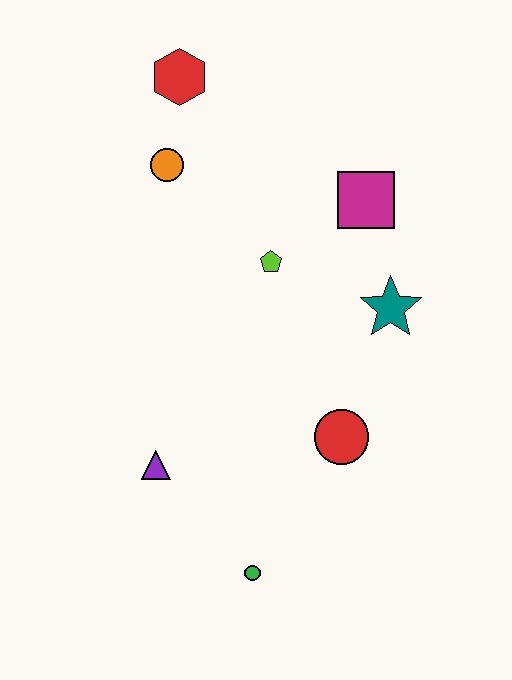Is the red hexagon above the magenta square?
Yes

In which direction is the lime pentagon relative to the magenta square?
The lime pentagon is to the left of the magenta square.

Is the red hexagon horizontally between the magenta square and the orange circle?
Yes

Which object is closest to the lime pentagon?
The magenta square is closest to the lime pentagon.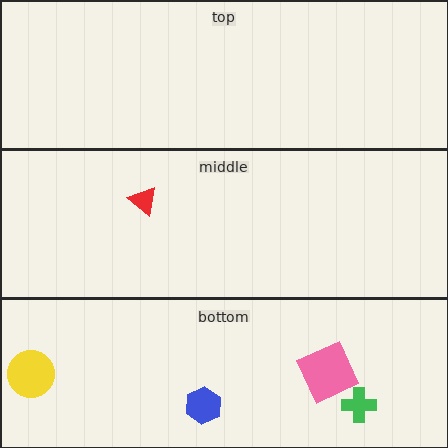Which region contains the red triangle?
The middle region.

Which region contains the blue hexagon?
The bottom region.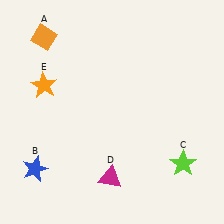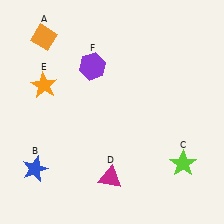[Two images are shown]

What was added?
A purple hexagon (F) was added in Image 2.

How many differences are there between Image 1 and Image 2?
There is 1 difference between the two images.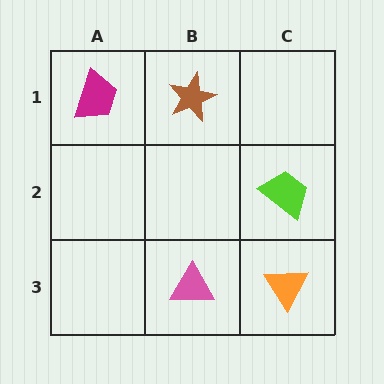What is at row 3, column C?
An orange triangle.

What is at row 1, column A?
A magenta trapezoid.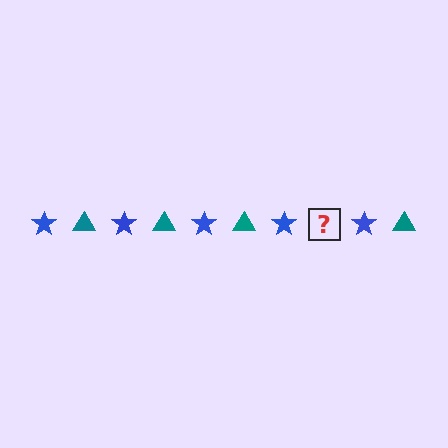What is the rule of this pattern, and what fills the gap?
The rule is that the pattern alternates between blue star and teal triangle. The gap should be filled with a teal triangle.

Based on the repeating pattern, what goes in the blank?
The blank should be a teal triangle.